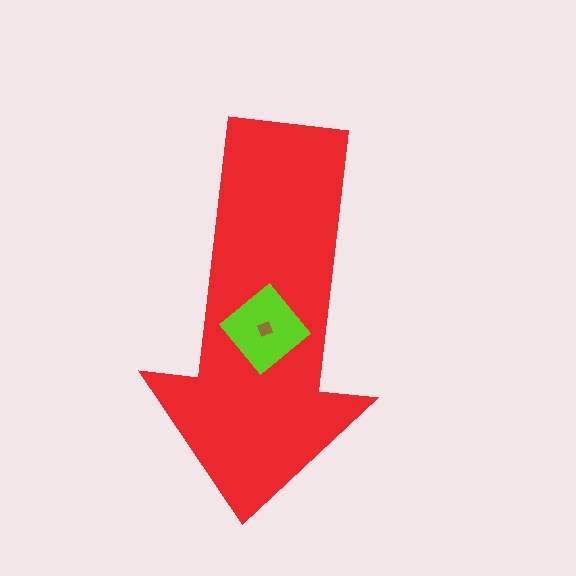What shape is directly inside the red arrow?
The lime diamond.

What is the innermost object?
The brown diamond.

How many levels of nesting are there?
3.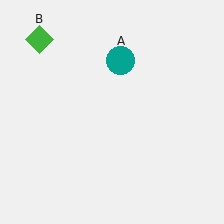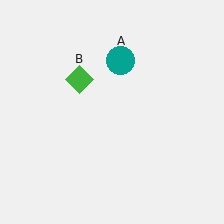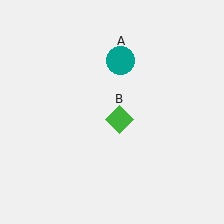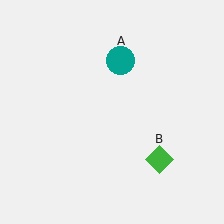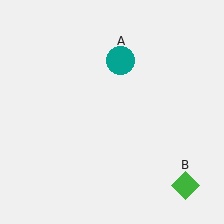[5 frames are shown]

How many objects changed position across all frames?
1 object changed position: green diamond (object B).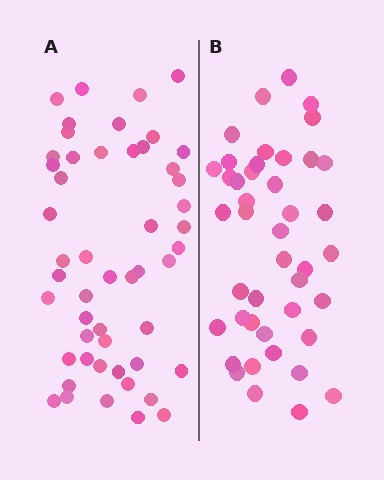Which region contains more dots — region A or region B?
Region A (the left region) has more dots.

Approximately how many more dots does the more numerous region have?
Region A has roughly 8 or so more dots than region B.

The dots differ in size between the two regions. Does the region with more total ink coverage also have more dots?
No. Region B has more total ink coverage because its dots are larger, but region A actually contains more individual dots. Total area can be misleading — the number of items is what matters here.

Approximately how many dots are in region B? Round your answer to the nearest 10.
About 40 dots. (The exact count is 43, which rounds to 40.)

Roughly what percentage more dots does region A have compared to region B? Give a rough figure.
About 20% more.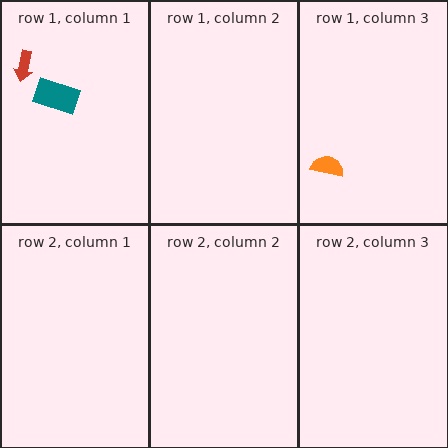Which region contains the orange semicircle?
The row 1, column 3 region.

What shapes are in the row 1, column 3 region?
The orange semicircle.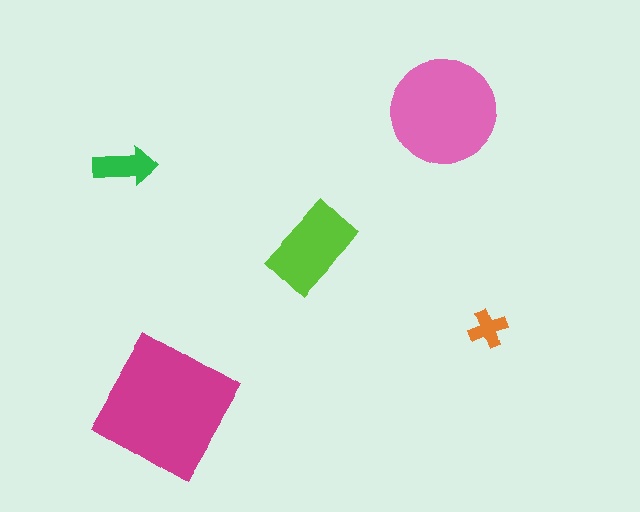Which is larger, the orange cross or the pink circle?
The pink circle.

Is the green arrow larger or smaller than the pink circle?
Smaller.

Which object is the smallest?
The orange cross.